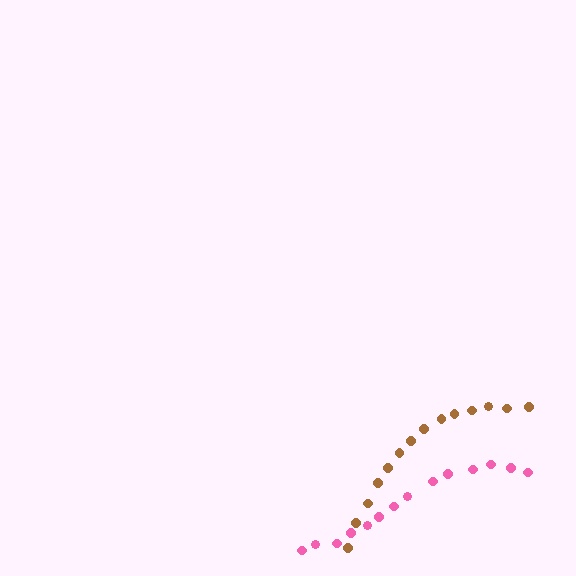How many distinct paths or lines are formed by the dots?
There are 2 distinct paths.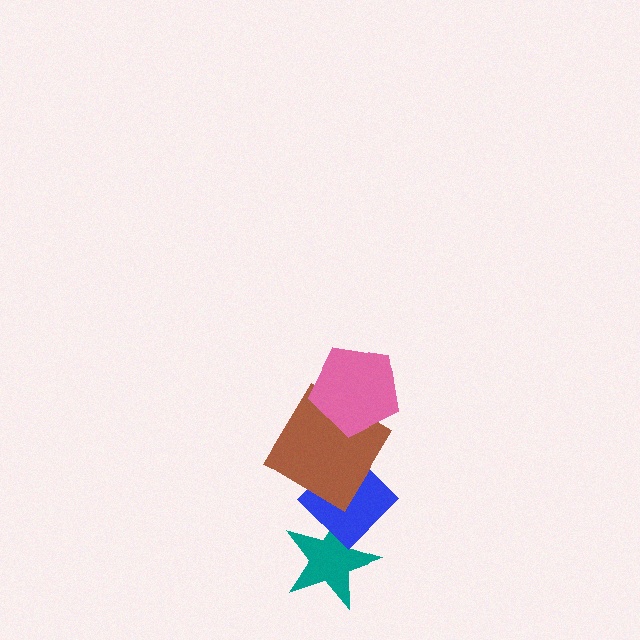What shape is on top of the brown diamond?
The pink pentagon is on top of the brown diamond.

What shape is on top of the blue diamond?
The brown diamond is on top of the blue diamond.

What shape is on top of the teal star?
The blue diamond is on top of the teal star.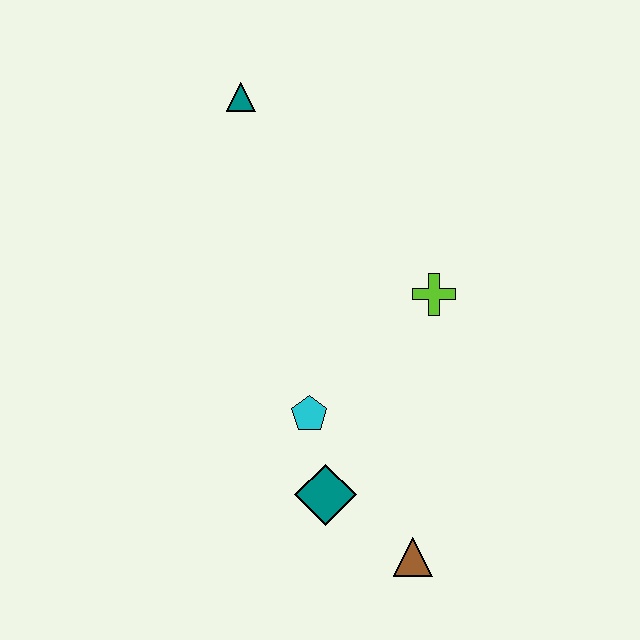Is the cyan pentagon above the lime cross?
No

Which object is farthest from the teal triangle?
The brown triangle is farthest from the teal triangle.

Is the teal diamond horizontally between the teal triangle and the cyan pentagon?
No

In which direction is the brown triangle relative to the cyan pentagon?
The brown triangle is below the cyan pentagon.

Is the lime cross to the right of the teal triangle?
Yes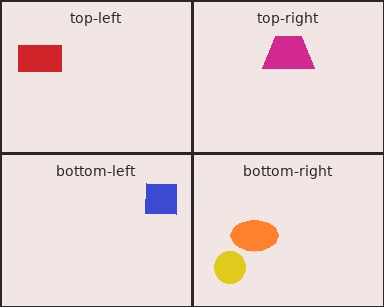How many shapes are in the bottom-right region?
2.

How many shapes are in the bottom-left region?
1.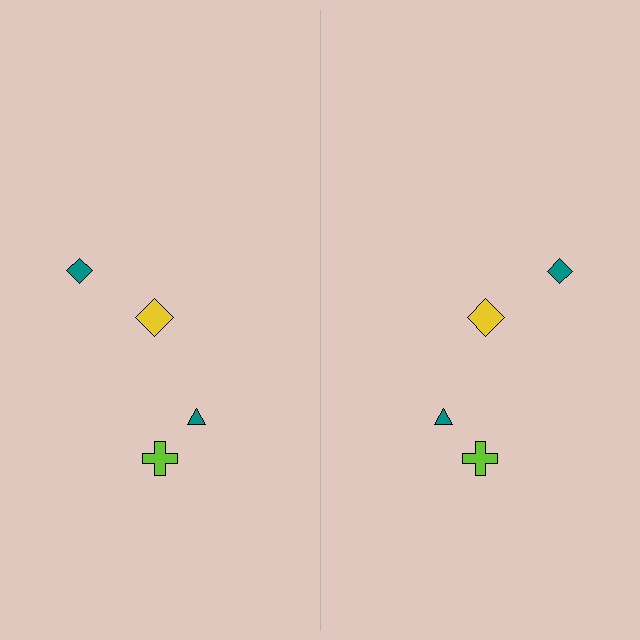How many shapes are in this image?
There are 8 shapes in this image.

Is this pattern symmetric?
Yes, this pattern has bilateral (reflection) symmetry.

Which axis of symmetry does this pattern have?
The pattern has a vertical axis of symmetry running through the center of the image.